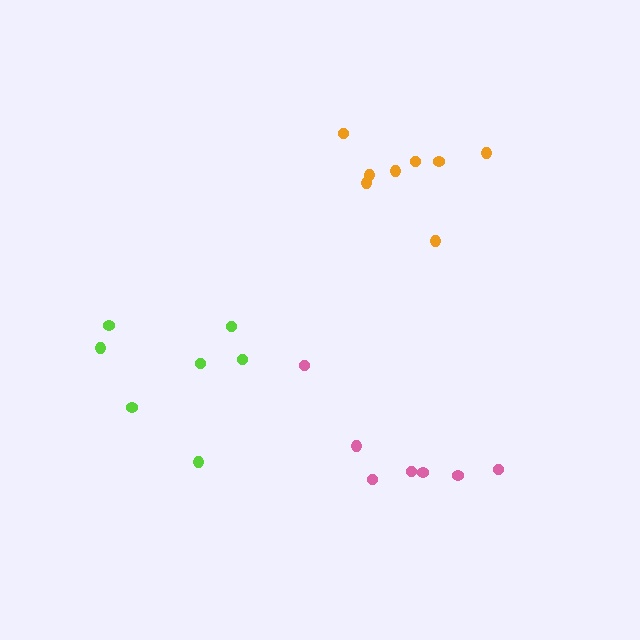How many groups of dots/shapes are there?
There are 3 groups.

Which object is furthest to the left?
The lime cluster is leftmost.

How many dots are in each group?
Group 1: 7 dots, Group 2: 7 dots, Group 3: 8 dots (22 total).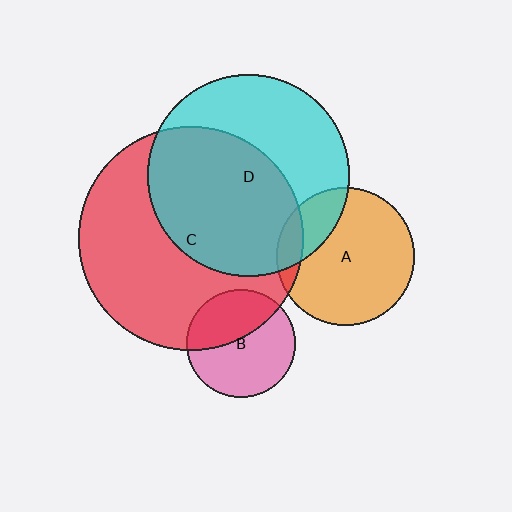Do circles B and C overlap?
Yes.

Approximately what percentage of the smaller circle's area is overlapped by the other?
Approximately 40%.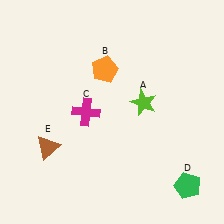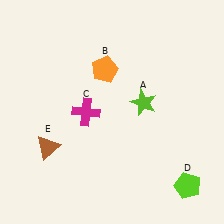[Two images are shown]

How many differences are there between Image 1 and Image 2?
There is 1 difference between the two images.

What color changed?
The pentagon (D) changed from green in Image 1 to lime in Image 2.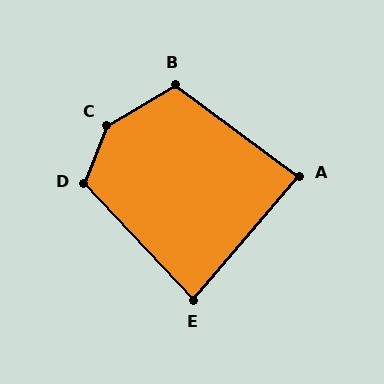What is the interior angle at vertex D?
Approximately 116 degrees (obtuse).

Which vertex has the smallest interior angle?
E, at approximately 84 degrees.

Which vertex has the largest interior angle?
C, at approximately 142 degrees.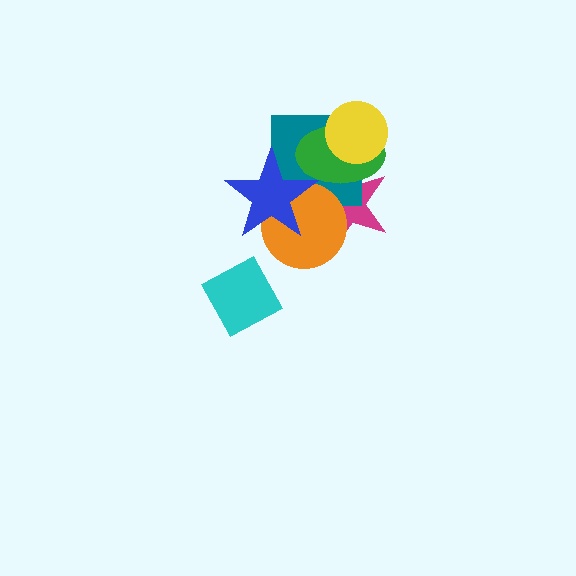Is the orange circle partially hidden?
Yes, it is partially covered by another shape.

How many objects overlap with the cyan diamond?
0 objects overlap with the cyan diamond.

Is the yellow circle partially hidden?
No, no other shape covers it.